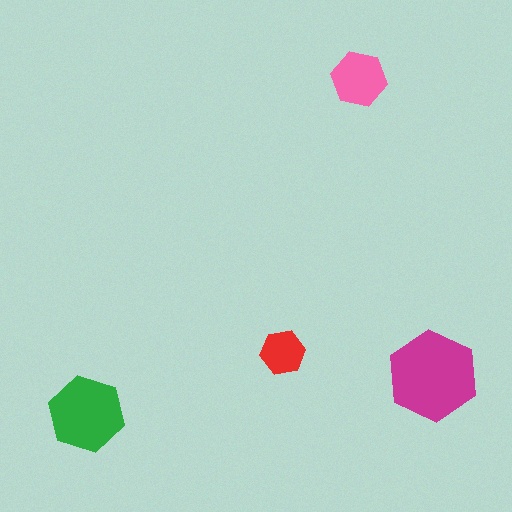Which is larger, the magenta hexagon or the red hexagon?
The magenta one.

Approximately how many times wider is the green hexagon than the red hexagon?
About 1.5 times wider.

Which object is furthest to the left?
The green hexagon is leftmost.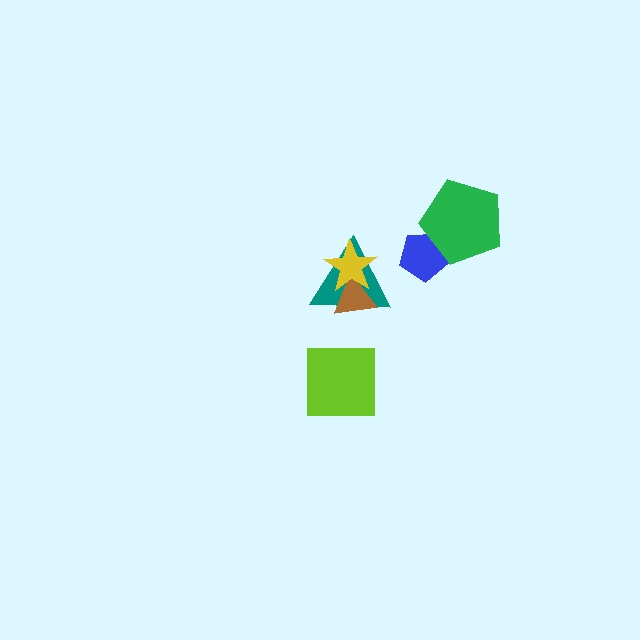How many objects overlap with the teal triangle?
2 objects overlap with the teal triangle.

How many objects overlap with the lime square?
0 objects overlap with the lime square.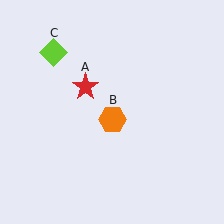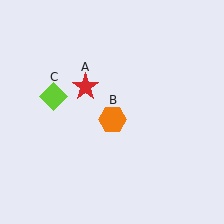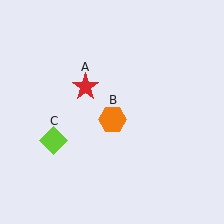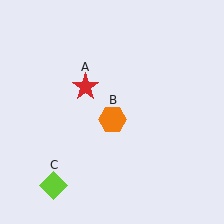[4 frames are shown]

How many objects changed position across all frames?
1 object changed position: lime diamond (object C).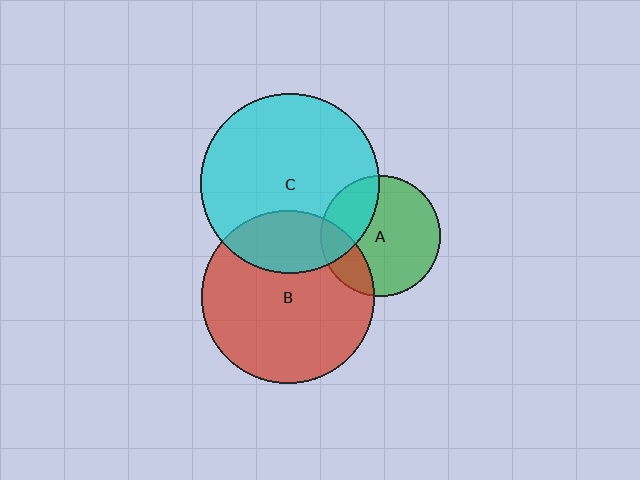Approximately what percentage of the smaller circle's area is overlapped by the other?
Approximately 20%.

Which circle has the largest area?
Circle C (cyan).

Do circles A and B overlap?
Yes.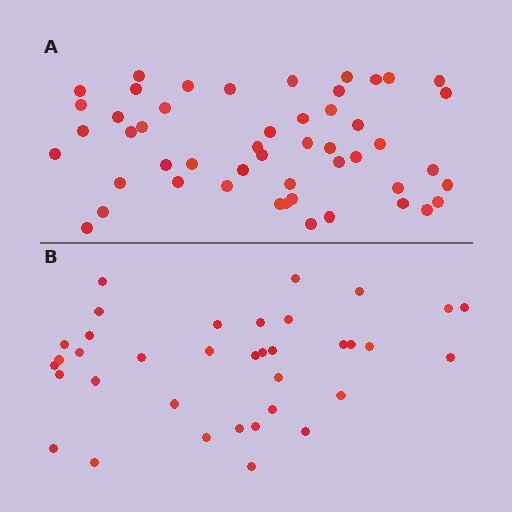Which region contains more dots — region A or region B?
Region A (the top region) has more dots.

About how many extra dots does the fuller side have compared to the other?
Region A has approximately 15 more dots than region B.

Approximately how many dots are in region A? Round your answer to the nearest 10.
About 50 dots.